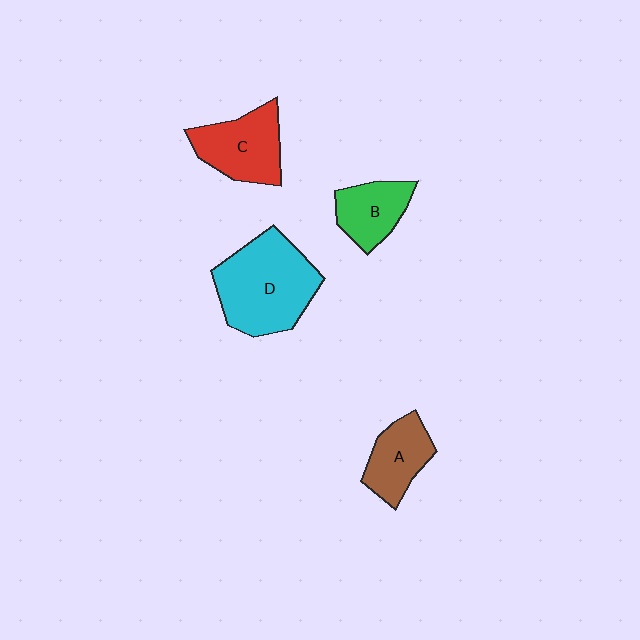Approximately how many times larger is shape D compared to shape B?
Approximately 2.1 times.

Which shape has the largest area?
Shape D (cyan).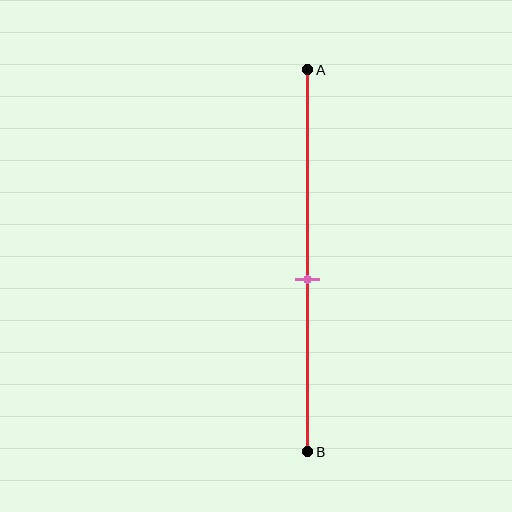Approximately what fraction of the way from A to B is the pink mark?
The pink mark is approximately 55% of the way from A to B.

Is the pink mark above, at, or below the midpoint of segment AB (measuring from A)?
The pink mark is below the midpoint of segment AB.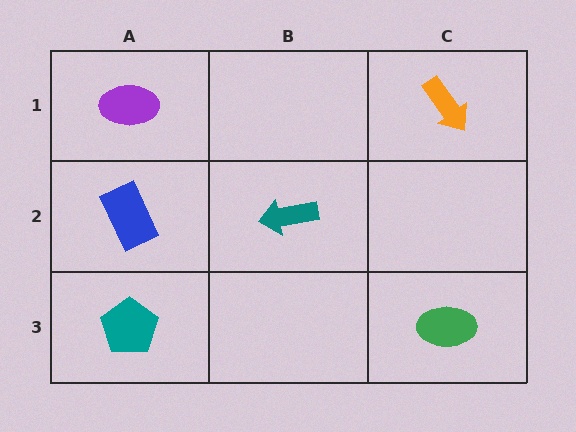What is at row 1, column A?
A purple ellipse.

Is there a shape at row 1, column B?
No, that cell is empty.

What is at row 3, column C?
A green ellipse.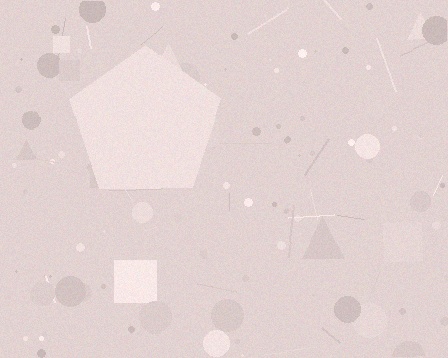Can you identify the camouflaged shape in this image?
The camouflaged shape is a pentagon.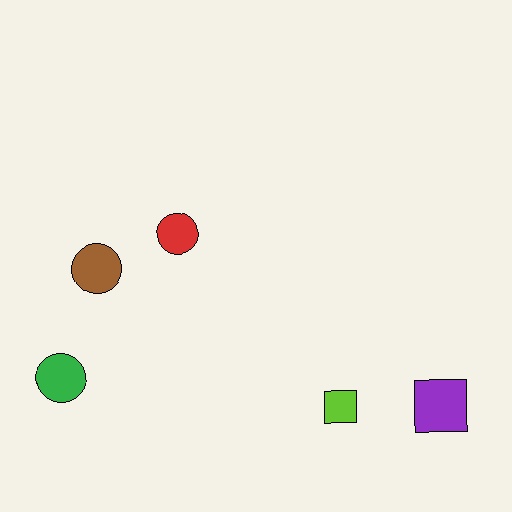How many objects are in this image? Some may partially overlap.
There are 5 objects.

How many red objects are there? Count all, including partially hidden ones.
There is 1 red object.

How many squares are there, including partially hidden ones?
There are 2 squares.